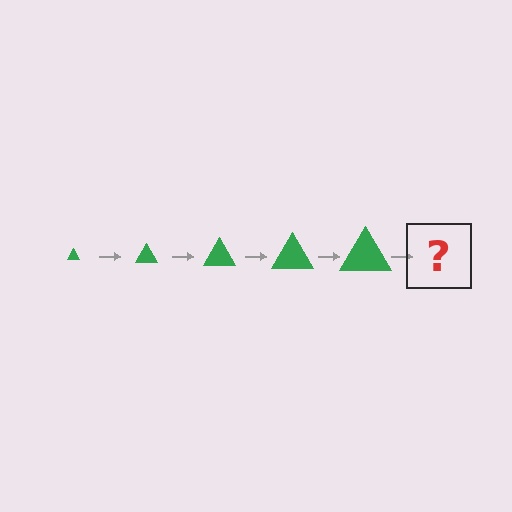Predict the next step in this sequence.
The next step is a green triangle, larger than the previous one.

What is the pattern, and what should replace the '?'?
The pattern is that the triangle gets progressively larger each step. The '?' should be a green triangle, larger than the previous one.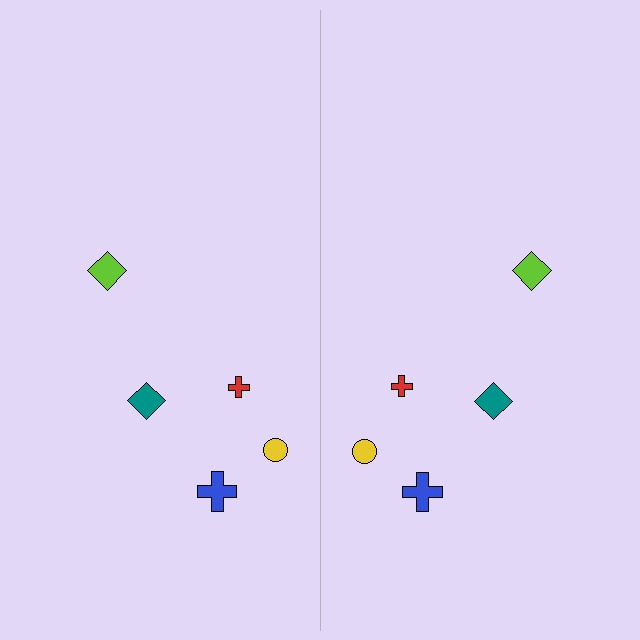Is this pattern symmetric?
Yes, this pattern has bilateral (reflection) symmetry.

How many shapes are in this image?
There are 10 shapes in this image.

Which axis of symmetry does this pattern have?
The pattern has a vertical axis of symmetry running through the center of the image.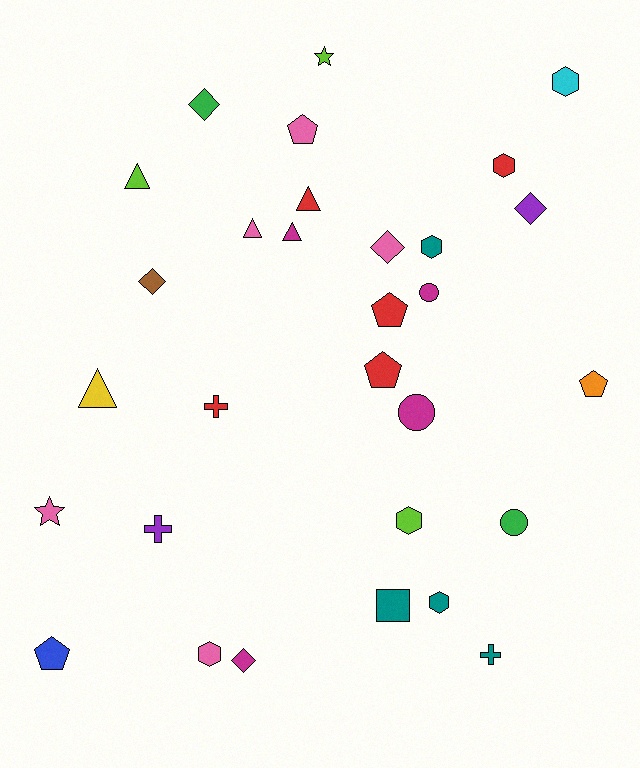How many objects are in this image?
There are 30 objects.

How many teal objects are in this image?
There are 4 teal objects.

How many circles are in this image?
There are 3 circles.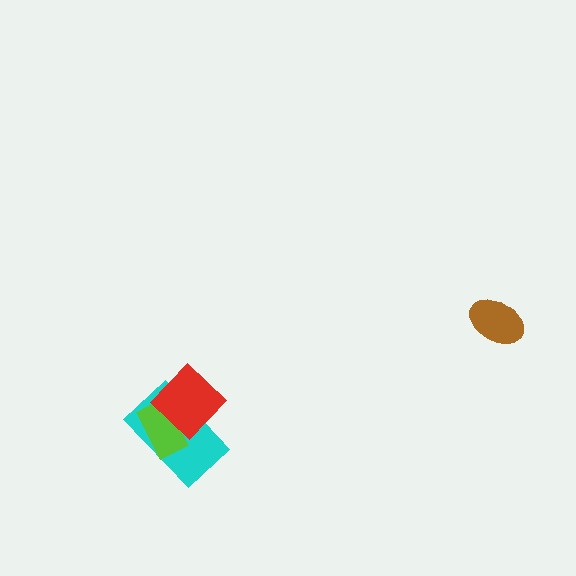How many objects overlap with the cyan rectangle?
2 objects overlap with the cyan rectangle.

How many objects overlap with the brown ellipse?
0 objects overlap with the brown ellipse.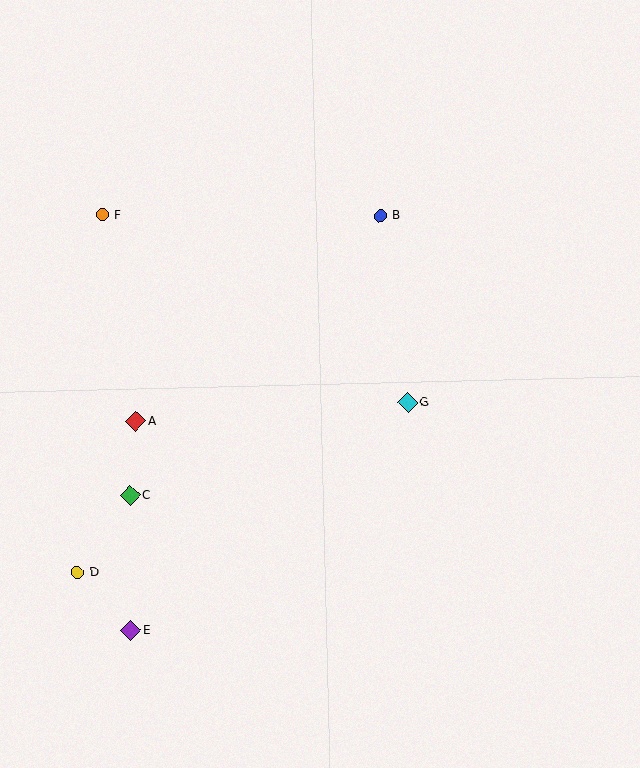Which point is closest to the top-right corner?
Point B is closest to the top-right corner.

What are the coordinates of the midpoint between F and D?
The midpoint between F and D is at (90, 394).